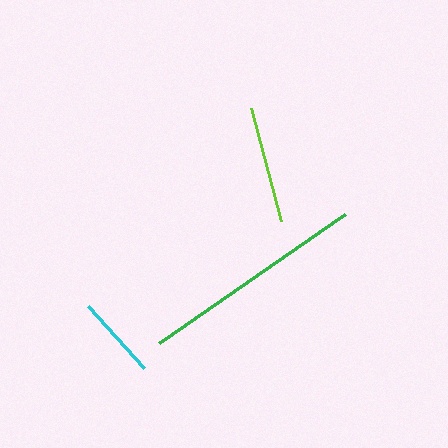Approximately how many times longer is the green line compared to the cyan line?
The green line is approximately 2.7 times the length of the cyan line.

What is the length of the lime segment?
The lime segment is approximately 117 pixels long.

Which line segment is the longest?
The green line is the longest at approximately 226 pixels.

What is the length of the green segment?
The green segment is approximately 226 pixels long.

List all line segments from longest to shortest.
From longest to shortest: green, lime, cyan.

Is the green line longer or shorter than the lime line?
The green line is longer than the lime line.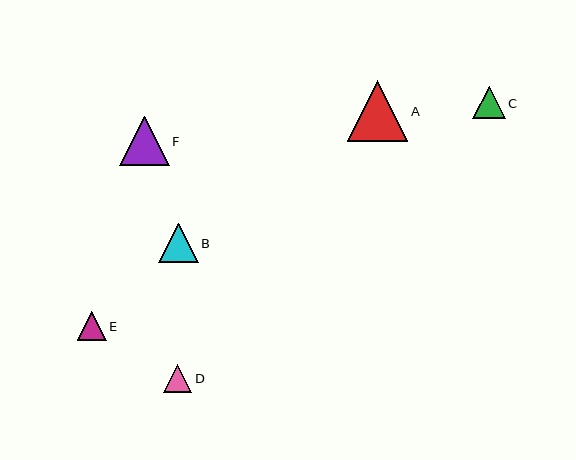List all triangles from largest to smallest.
From largest to smallest: A, F, B, C, E, D.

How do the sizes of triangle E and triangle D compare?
Triangle E and triangle D are approximately the same size.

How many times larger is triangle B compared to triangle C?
Triangle B is approximately 1.2 times the size of triangle C.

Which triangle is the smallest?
Triangle D is the smallest with a size of approximately 28 pixels.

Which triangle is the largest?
Triangle A is the largest with a size of approximately 61 pixels.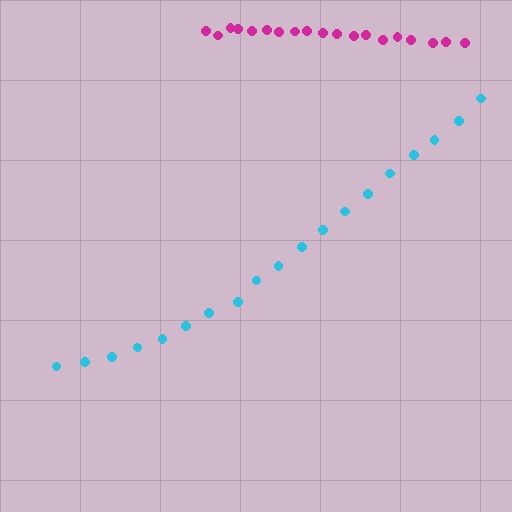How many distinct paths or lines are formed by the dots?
There are 2 distinct paths.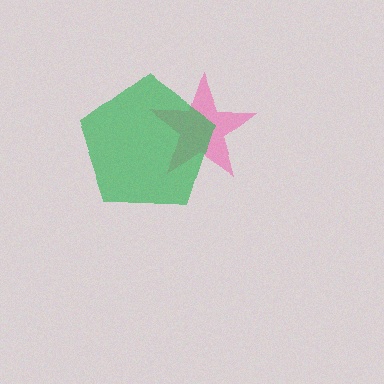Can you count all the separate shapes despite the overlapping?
Yes, there are 2 separate shapes.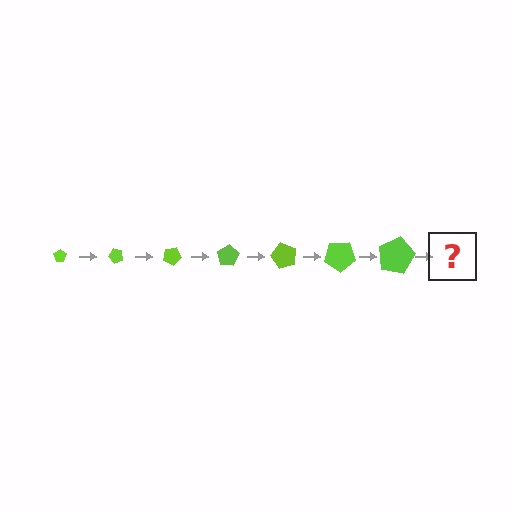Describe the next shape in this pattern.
It should be a pentagon, larger than the previous one and rotated 350 degrees from the start.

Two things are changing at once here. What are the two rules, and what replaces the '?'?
The two rules are that the pentagon grows larger each step and it rotates 50 degrees each step. The '?' should be a pentagon, larger than the previous one and rotated 350 degrees from the start.